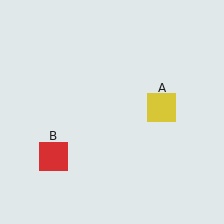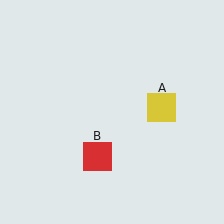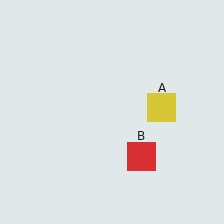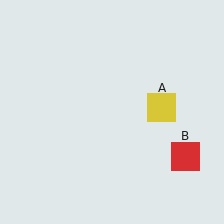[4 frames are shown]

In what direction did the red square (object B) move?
The red square (object B) moved right.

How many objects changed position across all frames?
1 object changed position: red square (object B).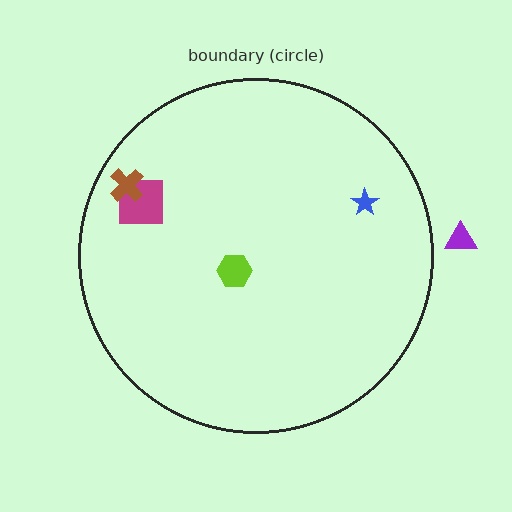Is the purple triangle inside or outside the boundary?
Outside.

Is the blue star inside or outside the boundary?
Inside.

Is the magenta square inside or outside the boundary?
Inside.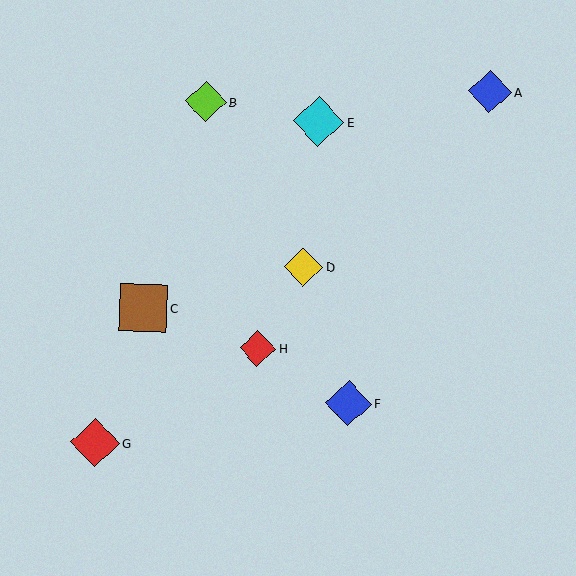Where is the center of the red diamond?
The center of the red diamond is at (258, 348).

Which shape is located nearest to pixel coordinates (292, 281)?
The yellow diamond (labeled D) at (303, 267) is nearest to that location.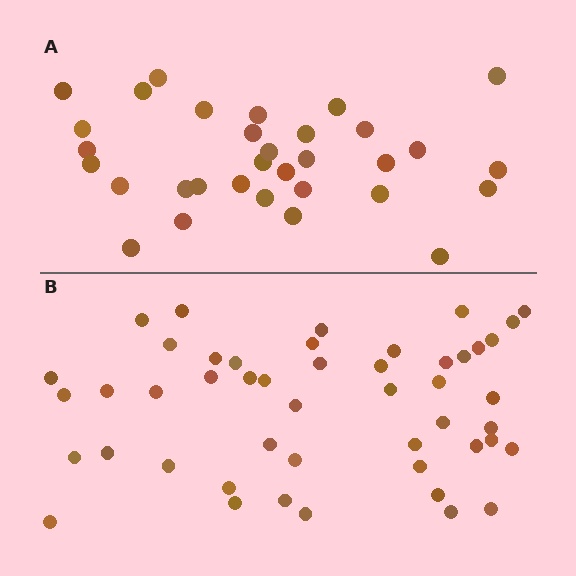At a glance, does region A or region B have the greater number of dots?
Region B (the bottom region) has more dots.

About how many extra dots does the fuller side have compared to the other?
Region B has approximately 15 more dots than region A.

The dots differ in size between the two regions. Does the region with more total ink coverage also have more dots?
No. Region A has more total ink coverage because its dots are larger, but region B actually contains more individual dots. Total area can be misleading — the number of items is what matters here.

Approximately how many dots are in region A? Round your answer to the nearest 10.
About 30 dots. (The exact count is 32, which rounds to 30.)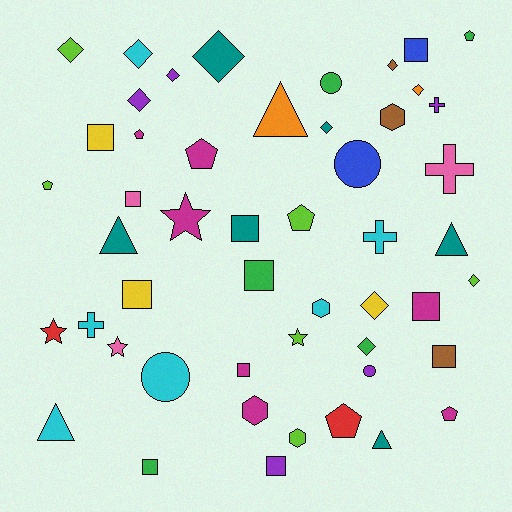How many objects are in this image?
There are 50 objects.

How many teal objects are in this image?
There are 6 teal objects.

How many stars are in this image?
There are 4 stars.